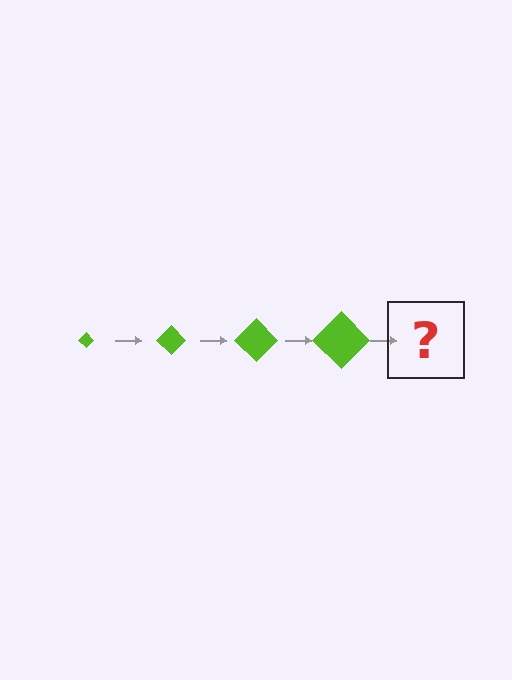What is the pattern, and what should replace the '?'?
The pattern is that the diamond gets progressively larger each step. The '?' should be a lime diamond, larger than the previous one.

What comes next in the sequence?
The next element should be a lime diamond, larger than the previous one.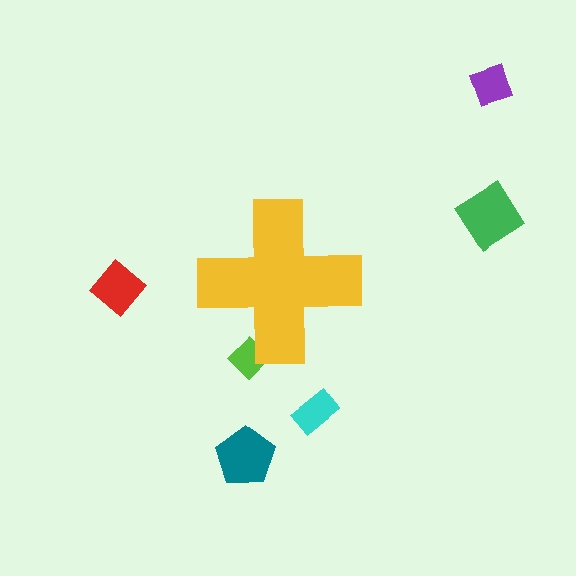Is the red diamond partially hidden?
No, the red diamond is fully visible.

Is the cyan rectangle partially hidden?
No, the cyan rectangle is fully visible.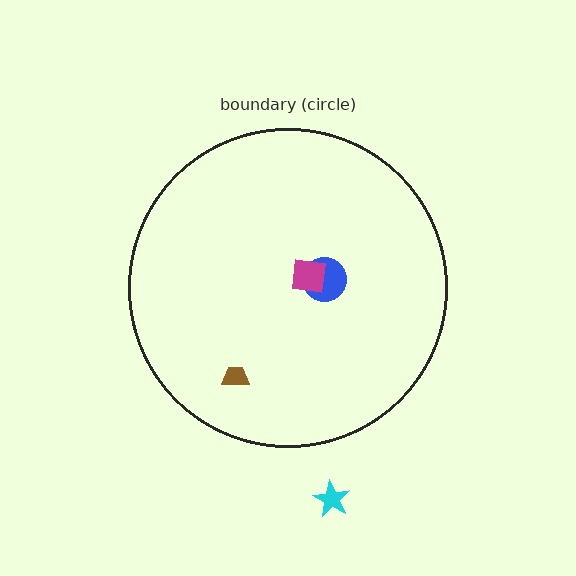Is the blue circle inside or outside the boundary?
Inside.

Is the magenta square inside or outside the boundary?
Inside.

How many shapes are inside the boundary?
3 inside, 1 outside.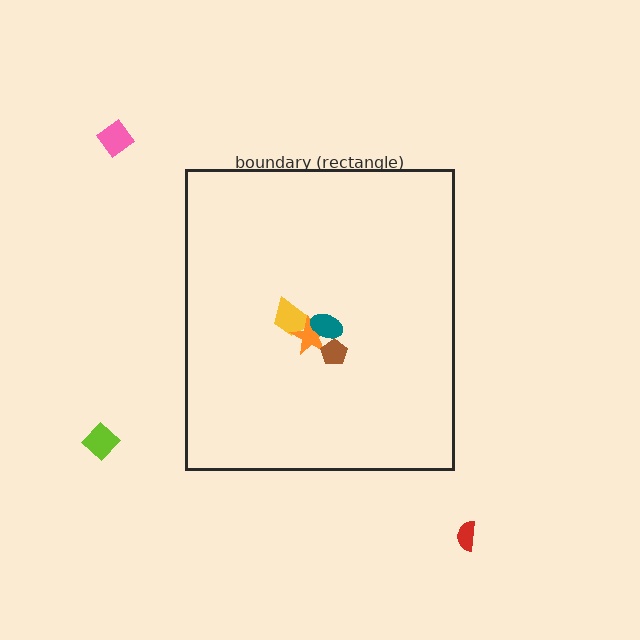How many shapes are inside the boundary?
4 inside, 3 outside.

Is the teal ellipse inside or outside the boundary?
Inside.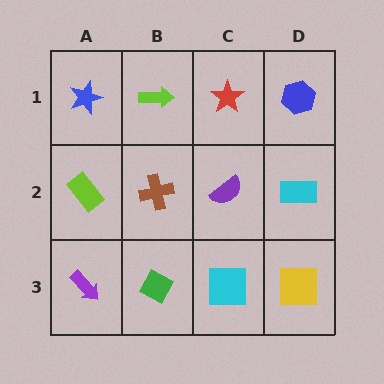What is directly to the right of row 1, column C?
A blue hexagon.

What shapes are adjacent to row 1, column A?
A lime rectangle (row 2, column A), a lime arrow (row 1, column B).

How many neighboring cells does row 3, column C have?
3.